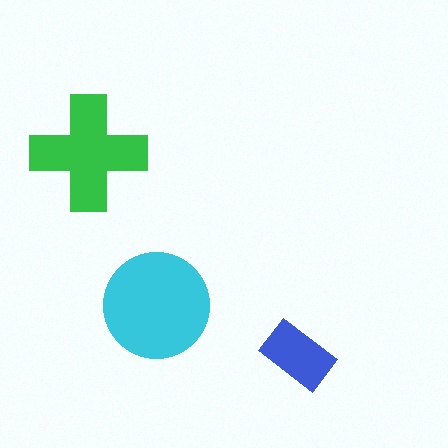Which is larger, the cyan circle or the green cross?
The cyan circle.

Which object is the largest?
The cyan circle.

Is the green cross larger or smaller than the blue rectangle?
Larger.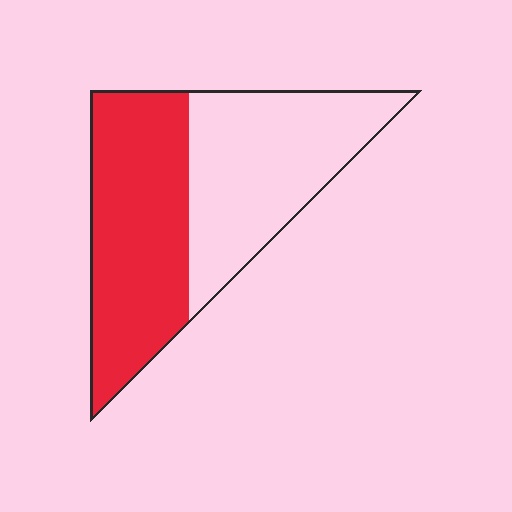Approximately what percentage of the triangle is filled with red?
Approximately 50%.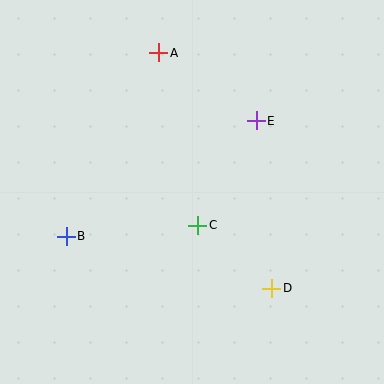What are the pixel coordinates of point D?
Point D is at (272, 288).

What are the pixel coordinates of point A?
Point A is at (159, 53).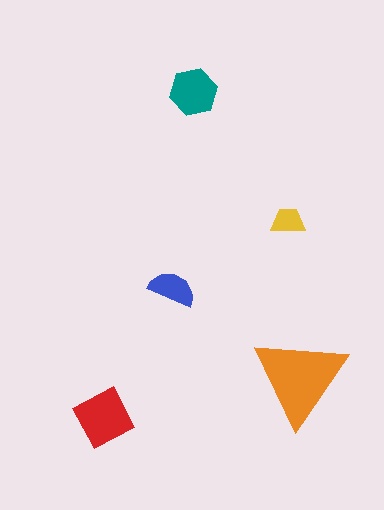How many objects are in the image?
There are 5 objects in the image.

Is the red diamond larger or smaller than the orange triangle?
Smaller.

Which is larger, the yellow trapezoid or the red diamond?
The red diamond.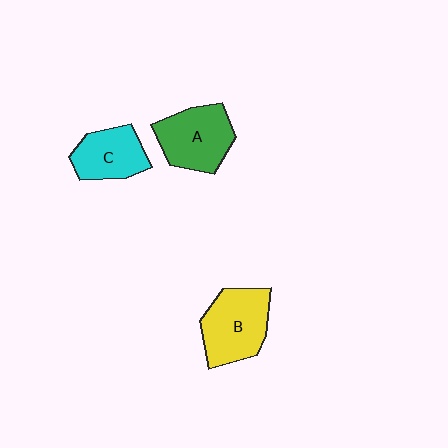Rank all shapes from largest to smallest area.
From largest to smallest: B (yellow), A (green), C (cyan).